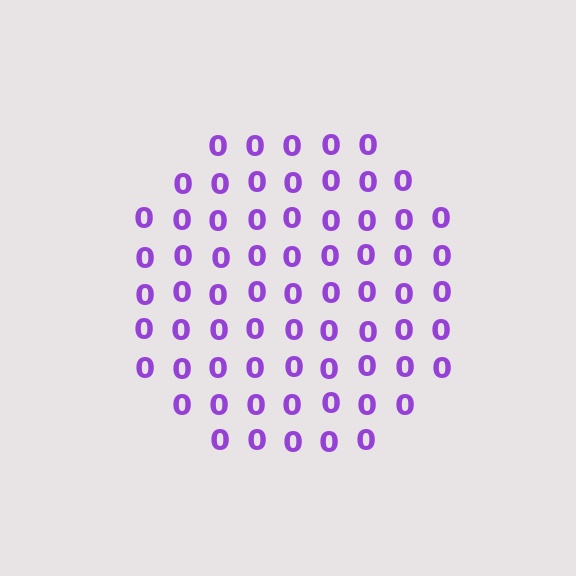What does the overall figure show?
The overall figure shows a circle.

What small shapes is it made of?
It is made of small digit 0's.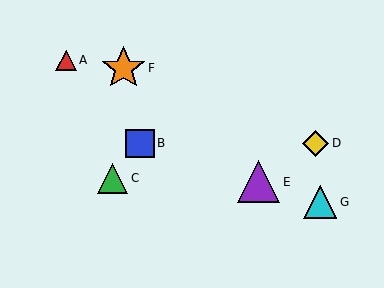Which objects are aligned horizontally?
Objects B, D are aligned horizontally.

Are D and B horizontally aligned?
Yes, both are at y≈143.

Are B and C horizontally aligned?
No, B is at y≈143 and C is at y≈178.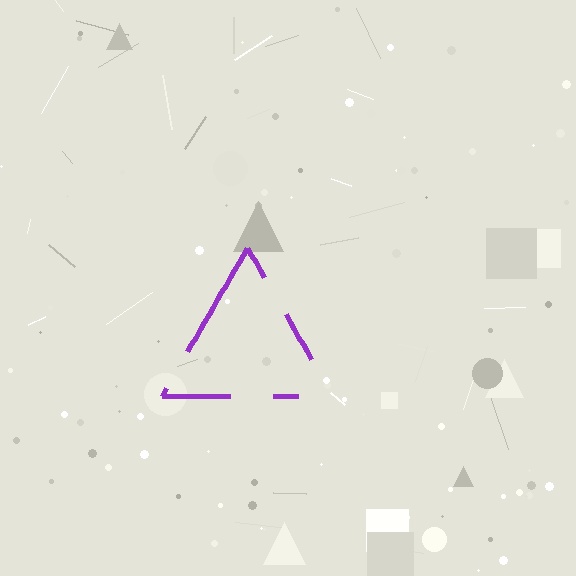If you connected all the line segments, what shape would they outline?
They would outline a triangle.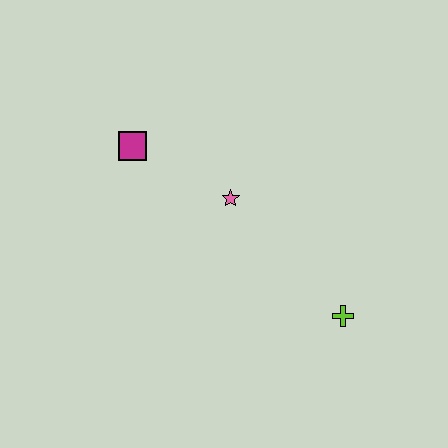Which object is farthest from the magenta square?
The lime cross is farthest from the magenta square.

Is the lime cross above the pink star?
No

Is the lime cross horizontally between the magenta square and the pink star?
No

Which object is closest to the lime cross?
The pink star is closest to the lime cross.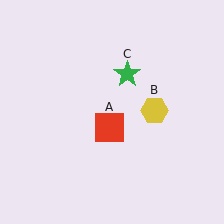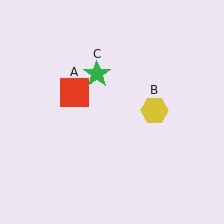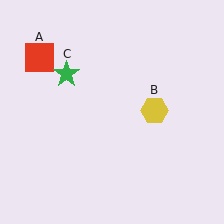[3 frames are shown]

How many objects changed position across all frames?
2 objects changed position: red square (object A), green star (object C).